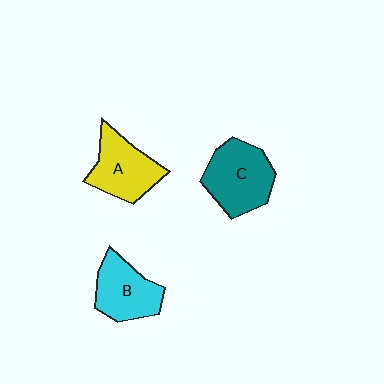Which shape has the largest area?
Shape C (teal).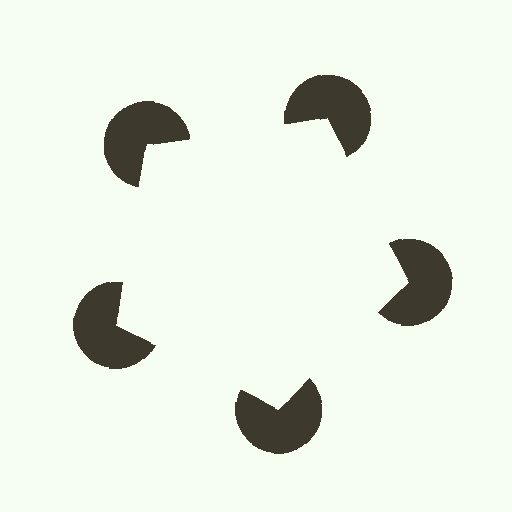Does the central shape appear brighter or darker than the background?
It typically appears slightly brighter than the background, even though no actual brightness change is drawn.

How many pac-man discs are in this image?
There are 5 — one at each vertex of the illusory pentagon.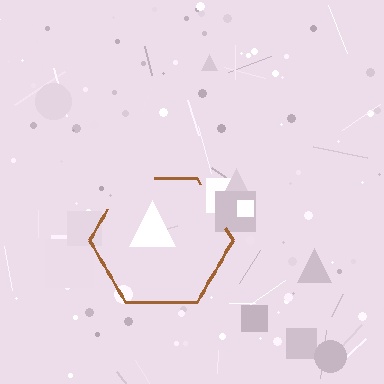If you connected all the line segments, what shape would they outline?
They would outline a hexagon.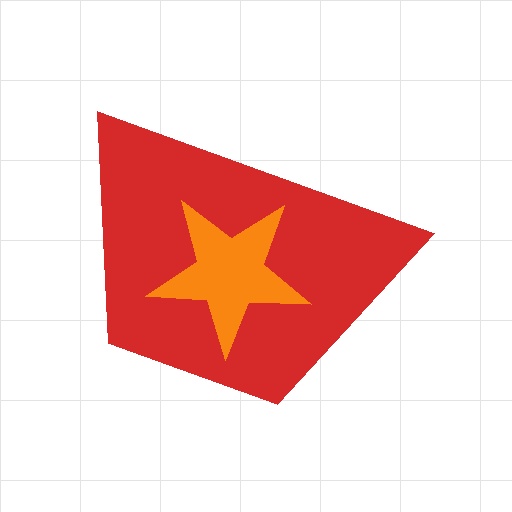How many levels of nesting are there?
2.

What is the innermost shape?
The orange star.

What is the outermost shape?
The red trapezoid.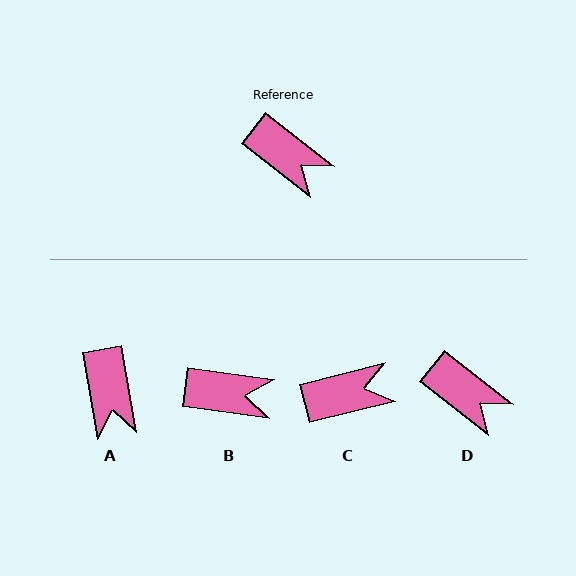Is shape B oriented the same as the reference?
No, it is off by about 30 degrees.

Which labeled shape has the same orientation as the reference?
D.